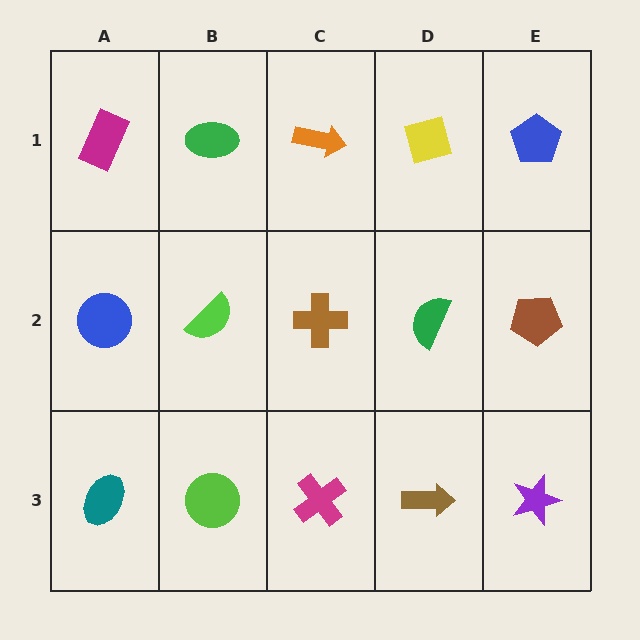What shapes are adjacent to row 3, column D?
A green semicircle (row 2, column D), a magenta cross (row 3, column C), a purple star (row 3, column E).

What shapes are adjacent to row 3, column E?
A brown pentagon (row 2, column E), a brown arrow (row 3, column D).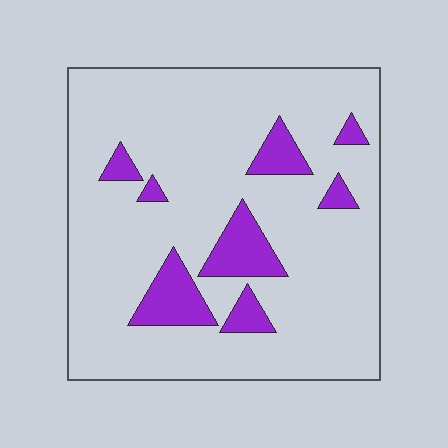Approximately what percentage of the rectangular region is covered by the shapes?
Approximately 15%.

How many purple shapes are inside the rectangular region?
8.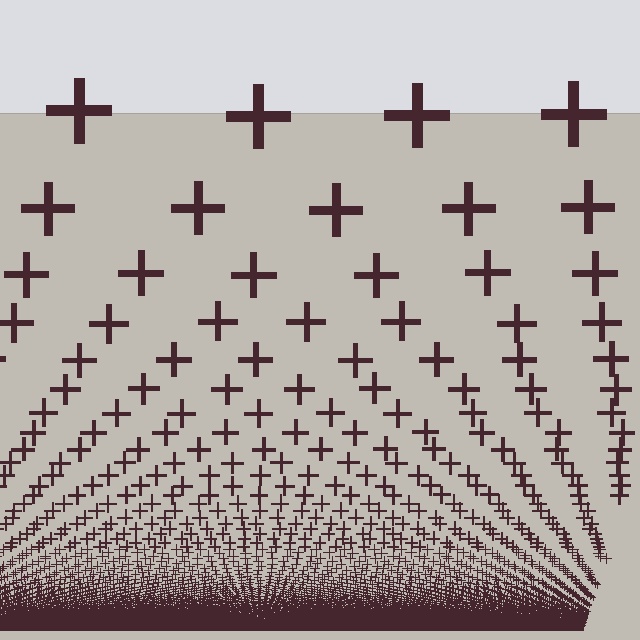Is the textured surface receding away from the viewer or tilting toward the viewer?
The surface appears to tilt toward the viewer. Texture elements get larger and sparser toward the top.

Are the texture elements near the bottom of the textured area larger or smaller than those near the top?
Smaller. The gradient is inverted — elements near the bottom are smaller and denser.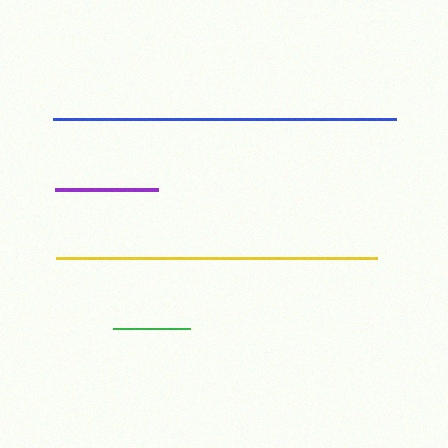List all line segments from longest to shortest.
From longest to shortest: blue, yellow, purple, green.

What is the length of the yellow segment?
The yellow segment is approximately 322 pixels long.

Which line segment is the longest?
The blue line is the longest at approximately 344 pixels.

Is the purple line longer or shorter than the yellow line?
The yellow line is longer than the purple line.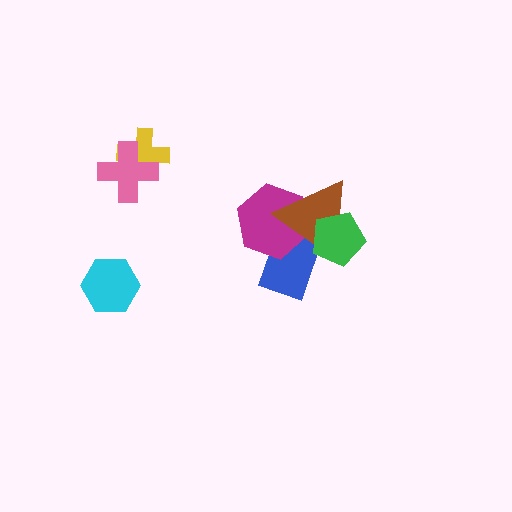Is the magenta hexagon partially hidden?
Yes, it is partially covered by another shape.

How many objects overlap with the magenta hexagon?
2 objects overlap with the magenta hexagon.